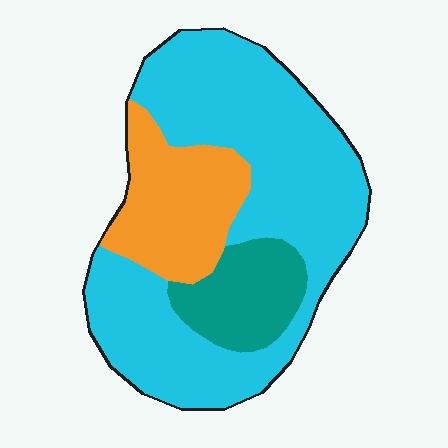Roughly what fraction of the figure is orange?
Orange covers roughly 20% of the figure.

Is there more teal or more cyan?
Cyan.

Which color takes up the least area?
Teal, at roughly 15%.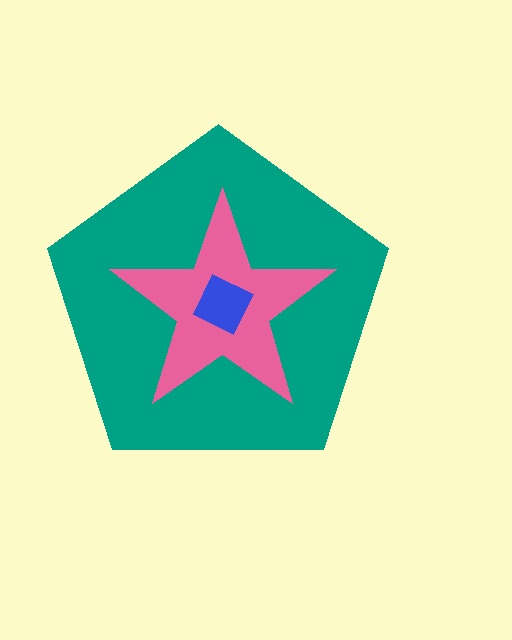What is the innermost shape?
The blue square.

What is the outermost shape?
The teal pentagon.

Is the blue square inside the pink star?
Yes.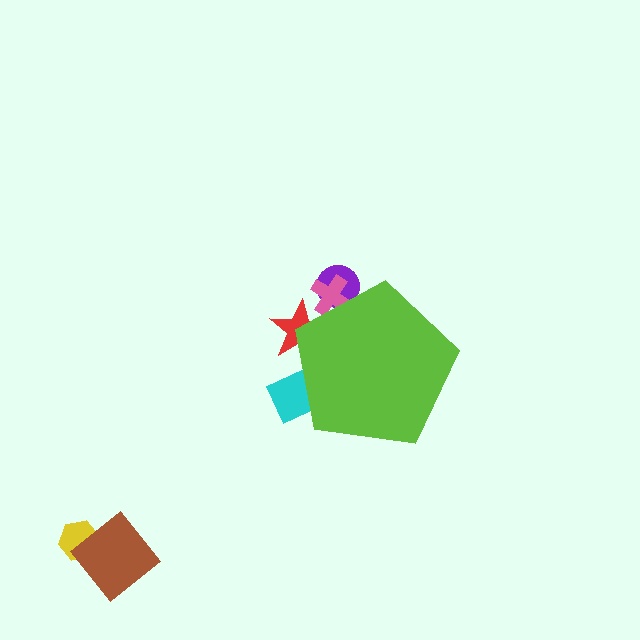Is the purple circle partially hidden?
Yes, the purple circle is partially hidden behind the lime pentagon.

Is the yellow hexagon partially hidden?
No, the yellow hexagon is fully visible.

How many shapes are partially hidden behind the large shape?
4 shapes are partially hidden.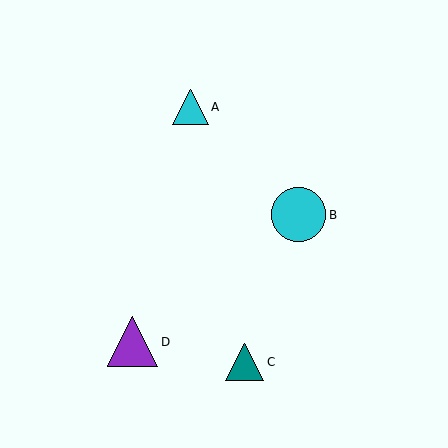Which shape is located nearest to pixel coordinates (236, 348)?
The teal triangle (labeled C) at (245, 362) is nearest to that location.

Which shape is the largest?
The cyan circle (labeled B) is the largest.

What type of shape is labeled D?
Shape D is a purple triangle.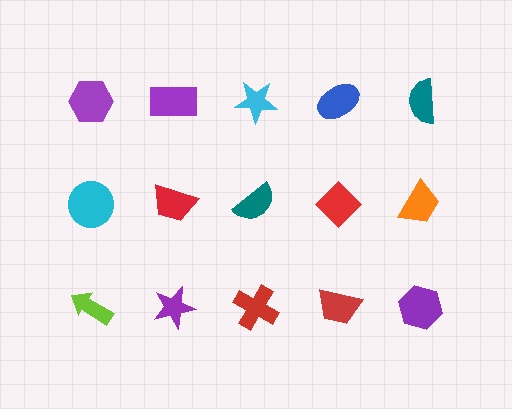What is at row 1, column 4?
A blue ellipse.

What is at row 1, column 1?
A purple hexagon.